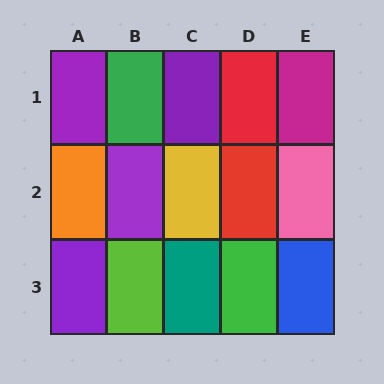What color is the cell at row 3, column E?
Blue.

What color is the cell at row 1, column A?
Purple.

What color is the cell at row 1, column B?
Green.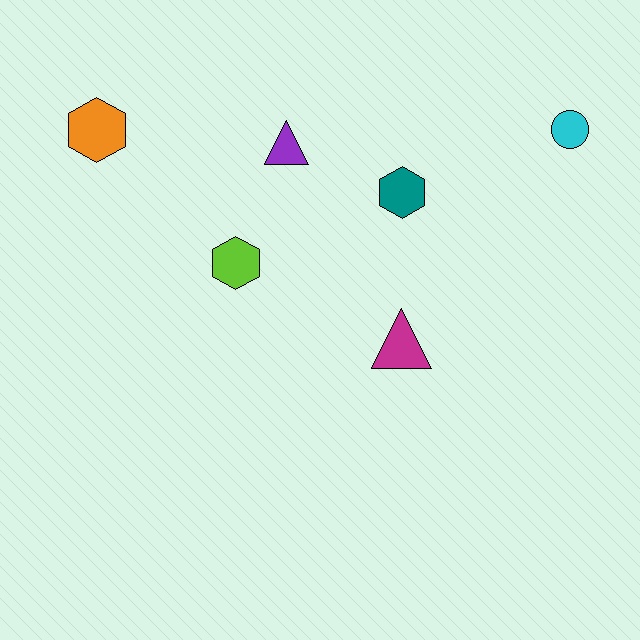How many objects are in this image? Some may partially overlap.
There are 6 objects.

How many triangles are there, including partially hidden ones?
There are 2 triangles.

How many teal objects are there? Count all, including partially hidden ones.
There is 1 teal object.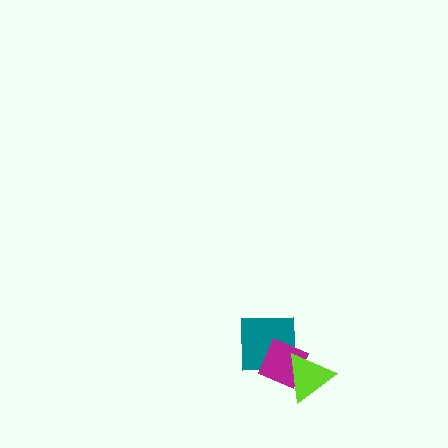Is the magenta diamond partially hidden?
Yes, it is partially covered by another shape.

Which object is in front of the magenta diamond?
The lime triangle is in front of the magenta diamond.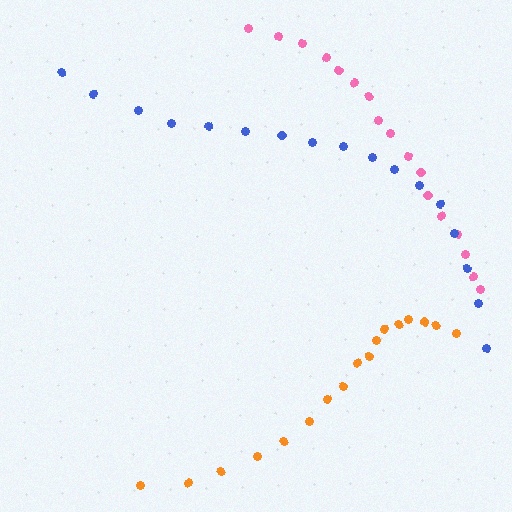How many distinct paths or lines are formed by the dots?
There are 3 distinct paths.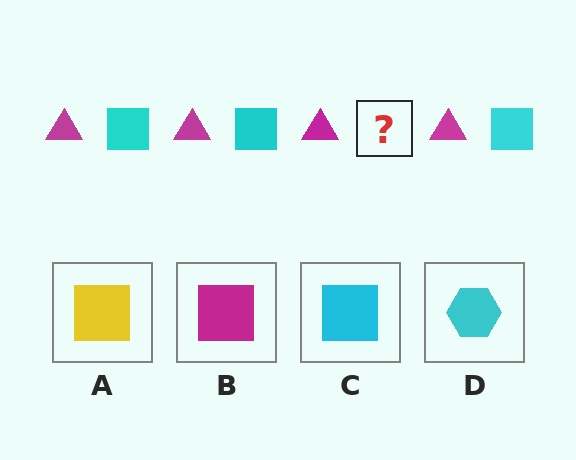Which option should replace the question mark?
Option C.